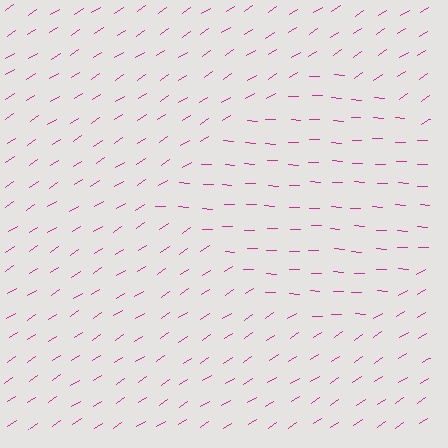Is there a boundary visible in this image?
Yes, there is a texture boundary formed by a change in line orientation.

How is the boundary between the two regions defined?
The boundary is defined purely by a change in line orientation (approximately 36 degrees difference). All lines are the same color and thickness.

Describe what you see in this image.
The image is filled with small magenta line segments. A diamond region in the image has lines oriented differently from the surrounding lines, creating a visible texture boundary.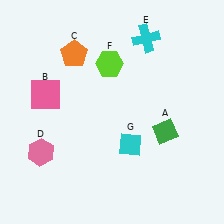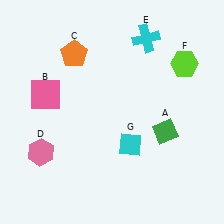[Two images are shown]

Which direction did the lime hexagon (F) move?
The lime hexagon (F) moved right.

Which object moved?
The lime hexagon (F) moved right.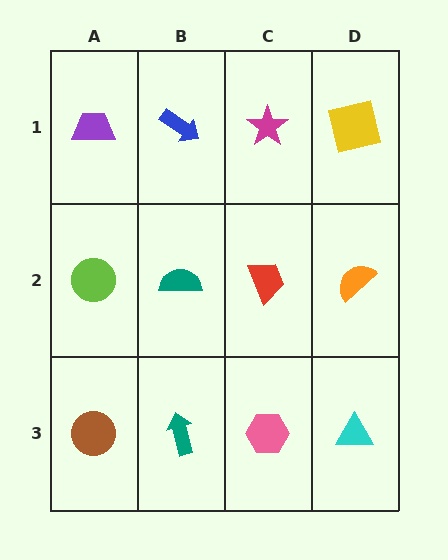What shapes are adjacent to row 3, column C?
A red trapezoid (row 2, column C), a teal arrow (row 3, column B), a cyan triangle (row 3, column D).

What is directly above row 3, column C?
A red trapezoid.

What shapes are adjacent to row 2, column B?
A blue arrow (row 1, column B), a teal arrow (row 3, column B), a lime circle (row 2, column A), a red trapezoid (row 2, column C).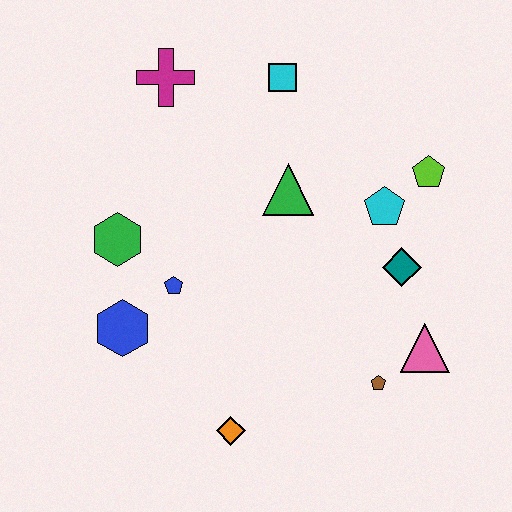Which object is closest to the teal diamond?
The cyan pentagon is closest to the teal diamond.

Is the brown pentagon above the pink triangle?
No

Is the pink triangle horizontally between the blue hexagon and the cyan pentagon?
No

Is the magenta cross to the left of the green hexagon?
No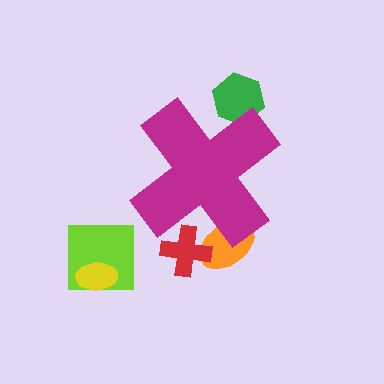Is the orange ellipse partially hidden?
Yes, the orange ellipse is partially hidden behind the magenta cross.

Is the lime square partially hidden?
No, the lime square is fully visible.